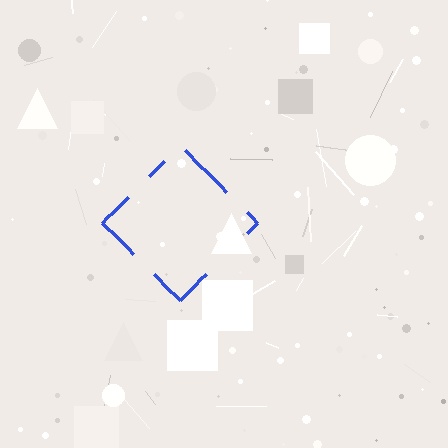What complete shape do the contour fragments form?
The contour fragments form a diamond.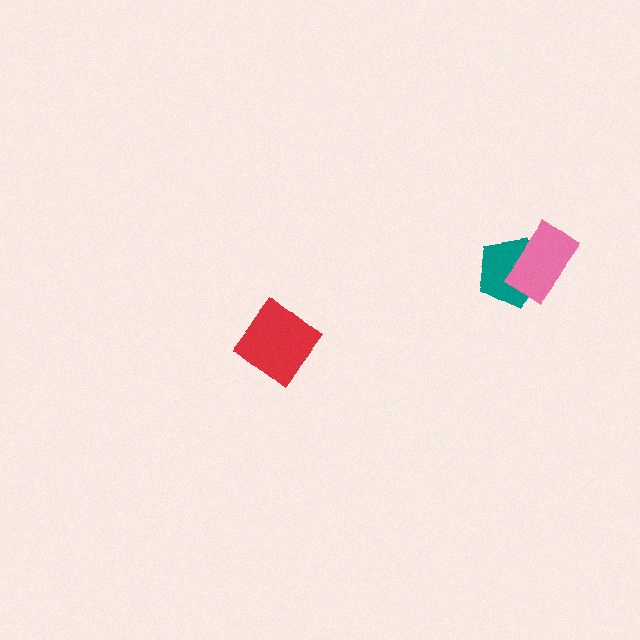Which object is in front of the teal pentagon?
The pink rectangle is in front of the teal pentagon.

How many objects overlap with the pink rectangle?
1 object overlaps with the pink rectangle.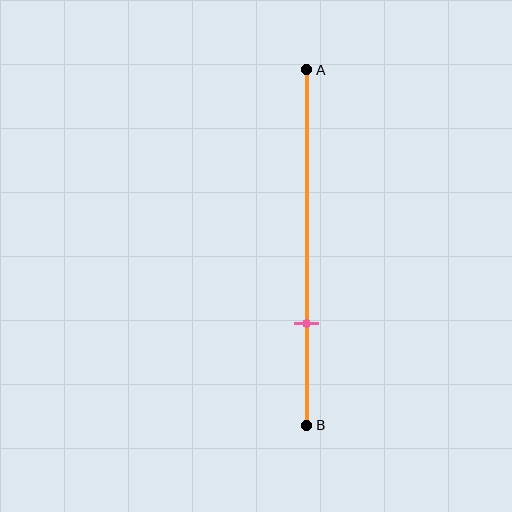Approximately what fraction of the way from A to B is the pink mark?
The pink mark is approximately 70% of the way from A to B.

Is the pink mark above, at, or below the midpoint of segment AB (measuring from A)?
The pink mark is below the midpoint of segment AB.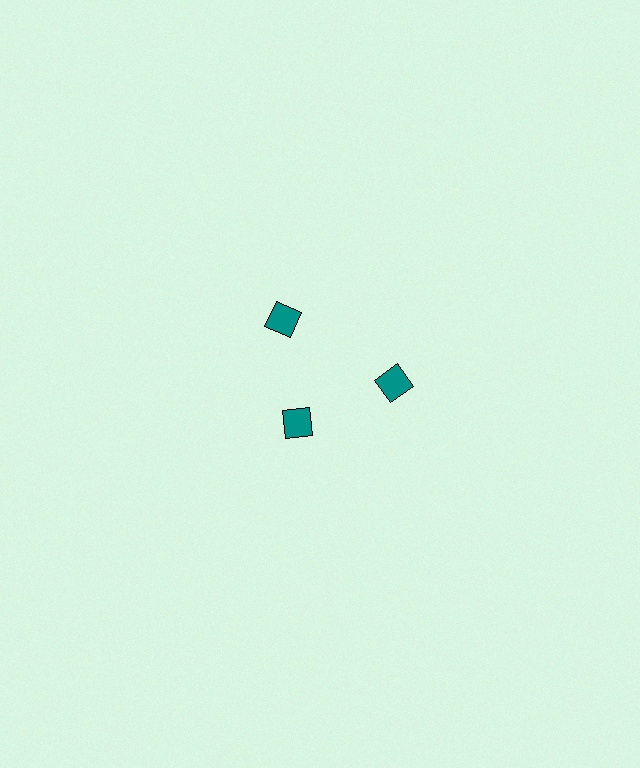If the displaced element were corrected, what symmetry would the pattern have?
It would have 3-fold rotational symmetry — the pattern would map onto itself every 120 degrees.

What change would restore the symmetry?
The symmetry would be restored by moving it outward, back onto the ring so that all 3 diamonds sit at equal angles and equal distance from the center.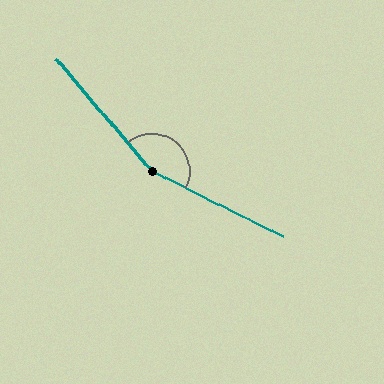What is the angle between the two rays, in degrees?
Approximately 157 degrees.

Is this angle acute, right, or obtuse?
It is obtuse.